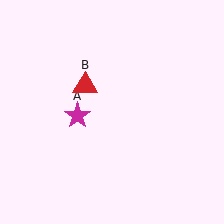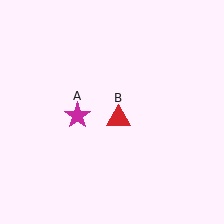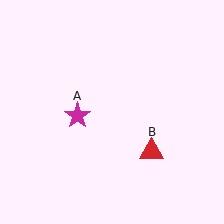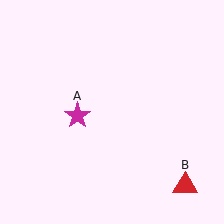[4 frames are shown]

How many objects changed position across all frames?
1 object changed position: red triangle (object B).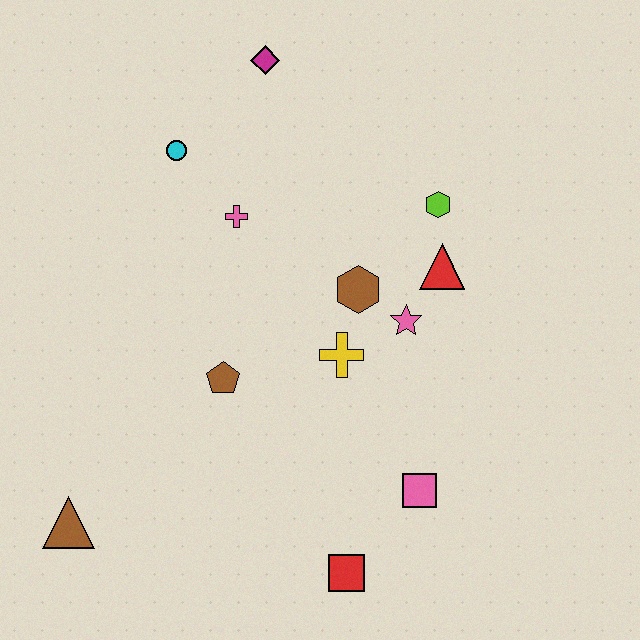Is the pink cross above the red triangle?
Yes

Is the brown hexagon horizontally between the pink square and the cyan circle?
Yes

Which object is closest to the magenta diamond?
The cyan circle is closest to the magenta diamond.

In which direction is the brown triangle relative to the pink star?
The brown triangle is to the left of the pink star.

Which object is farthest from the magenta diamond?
The red square is farthest from the magenta diamond.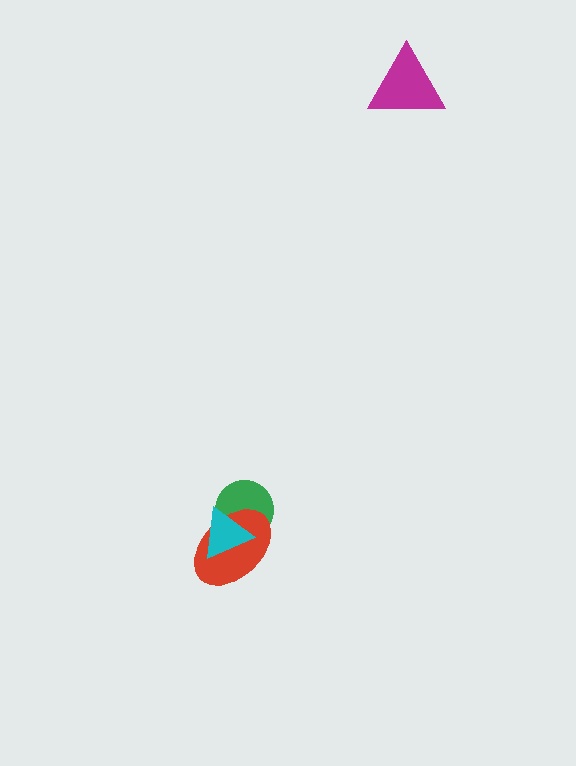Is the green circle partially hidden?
Yes, it is partially covered by another shape.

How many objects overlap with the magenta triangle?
0 objects overlap with the magenta triangle.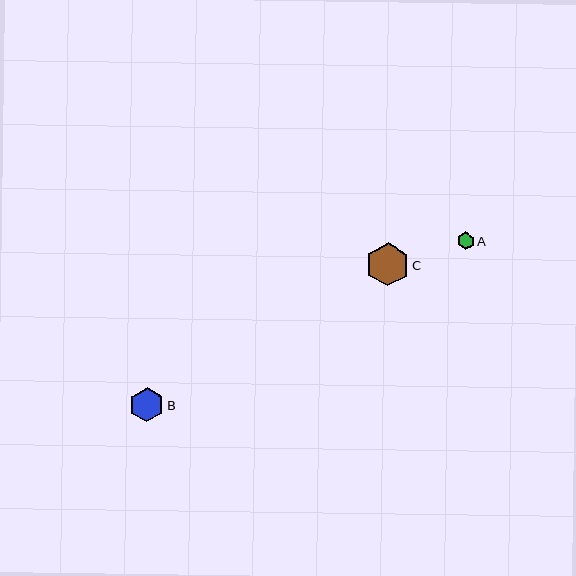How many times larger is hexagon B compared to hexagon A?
Hexagon B is approximately 2.0 times the size of hexagon A.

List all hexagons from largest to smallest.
From largest to smallest: C, B, A.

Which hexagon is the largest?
Hexagon C is the largest with a size of approximately 43 pixels.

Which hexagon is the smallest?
Hexagon A is the smallest with a size of approximately 17 pixels.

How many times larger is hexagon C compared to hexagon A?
Hexagon C is approximately 2.5 times the size of hexagon A.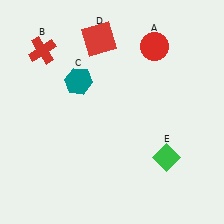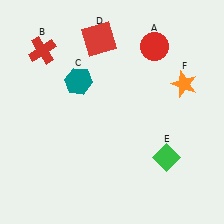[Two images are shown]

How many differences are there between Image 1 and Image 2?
There is 1 difference between the two images.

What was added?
An orange star (F) was added in Image 2.